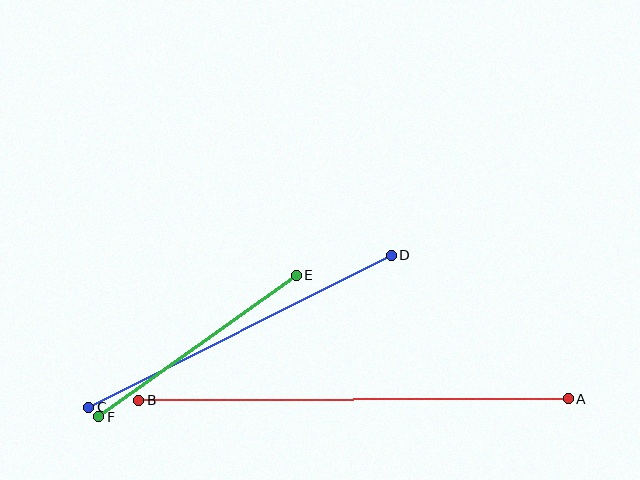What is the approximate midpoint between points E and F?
The midpoint is at approximately (198, 346) pixels.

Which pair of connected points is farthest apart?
Points A and B are farthest apart.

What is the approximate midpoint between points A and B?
The midpoint is at approximately (354, 399) pixels.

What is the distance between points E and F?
The distance is approximately 243 pixels.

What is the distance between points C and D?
The distance is approximately 339 pixels.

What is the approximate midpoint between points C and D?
The midpoint is at approximately (240, 331) pixels.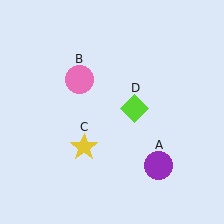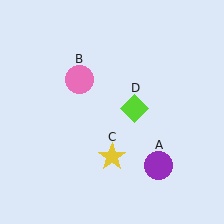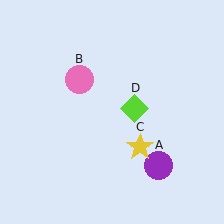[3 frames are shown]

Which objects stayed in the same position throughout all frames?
Purple circle (object A) and pink circle (object B) and lime diamond (object D) remained stationary.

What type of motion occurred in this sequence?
The yellow star (object C) rotated counterclockwise around the center of the scene.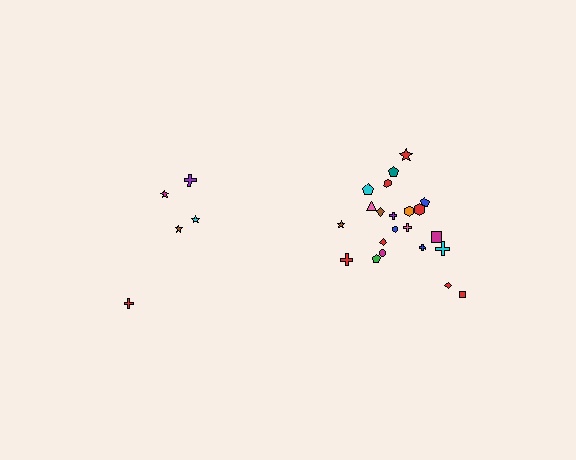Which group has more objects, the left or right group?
The right group.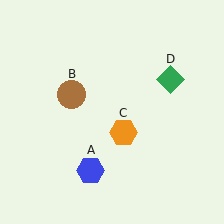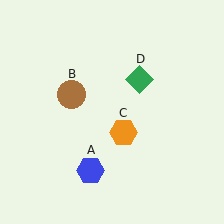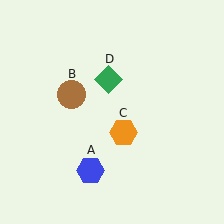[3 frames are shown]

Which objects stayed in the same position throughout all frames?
Blue hexagon (object A) and brown circle (object B) and orange hexagon (object C) remained stationary.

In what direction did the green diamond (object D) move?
The green diamond (object D) moved left.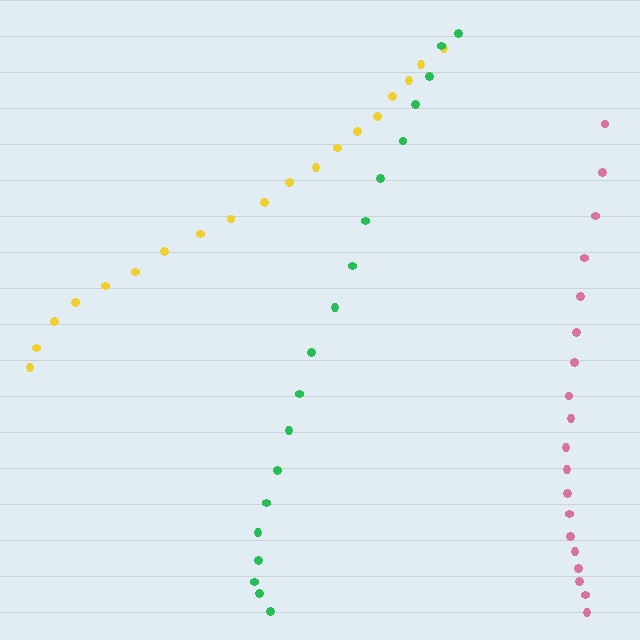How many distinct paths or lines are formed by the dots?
There are 3 distinct paths.